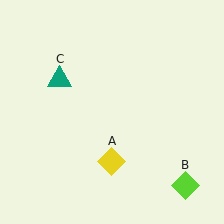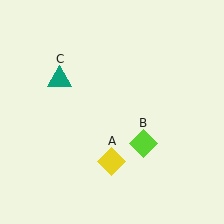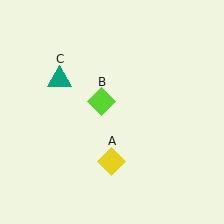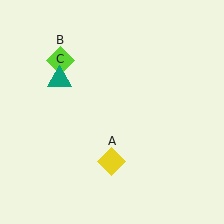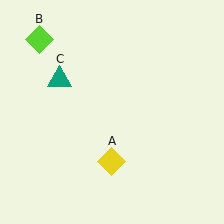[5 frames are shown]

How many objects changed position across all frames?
1 object changed position: lime diamond (object B).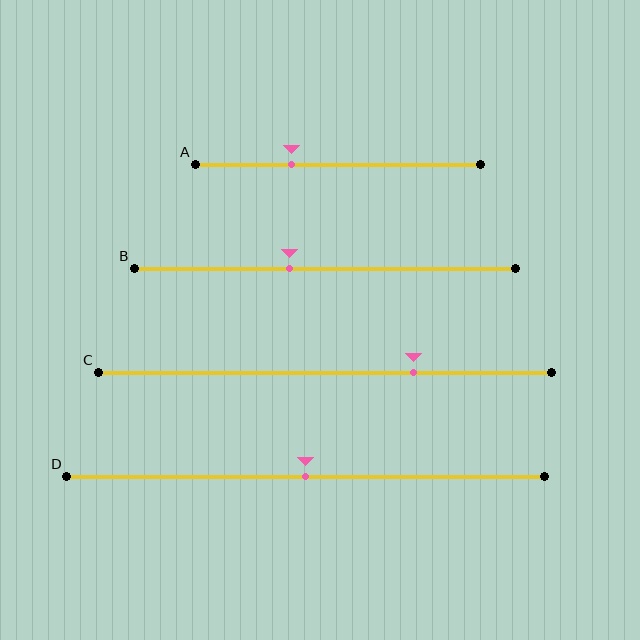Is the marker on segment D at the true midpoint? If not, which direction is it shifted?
Yes, the marker on segment D is at the true midpoint.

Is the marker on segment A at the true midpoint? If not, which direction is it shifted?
No, the marker on segment A is shifted to the left by about 16% of the segment length.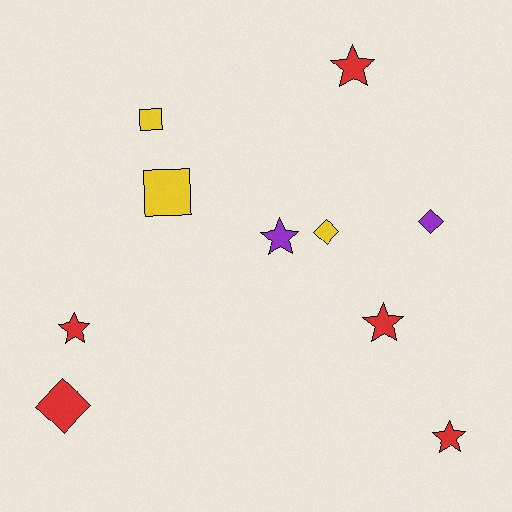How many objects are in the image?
There are 10 objects.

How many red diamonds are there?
There is 1 red diamond.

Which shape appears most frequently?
Star, with 5 objects.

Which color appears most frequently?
Red, with 5 objects.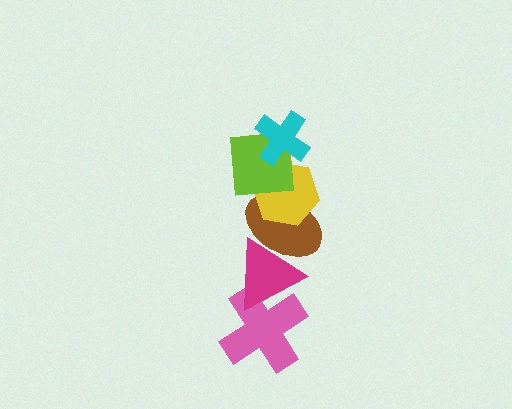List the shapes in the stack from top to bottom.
From top to bottom: the cyan cross, the lime square, the yellow hexagon, the brown ellipse, the magenta triangle, the pink cross.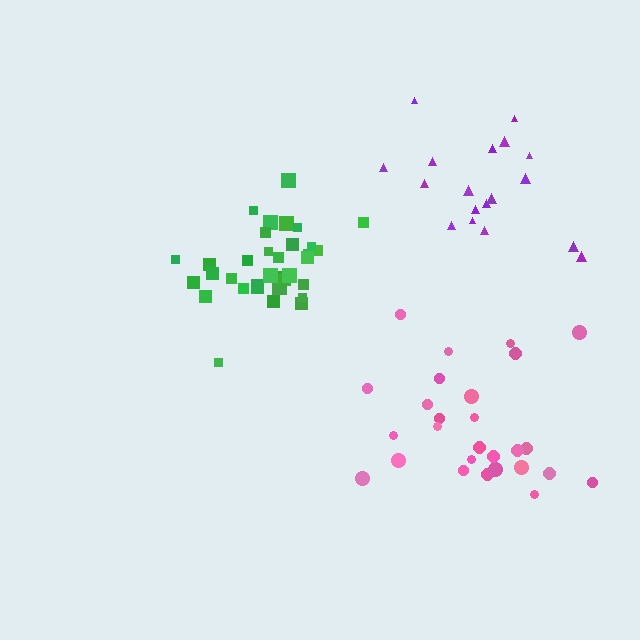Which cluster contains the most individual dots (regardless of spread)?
Green (34).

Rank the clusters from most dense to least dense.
green, purple, pink.